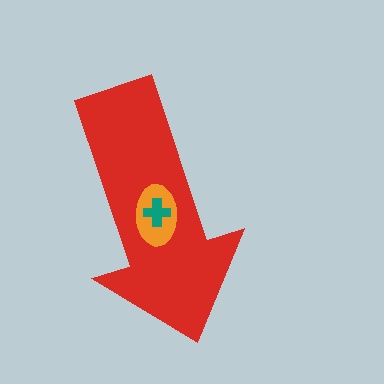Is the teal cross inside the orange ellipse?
Yes.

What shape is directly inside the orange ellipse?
The teal cross.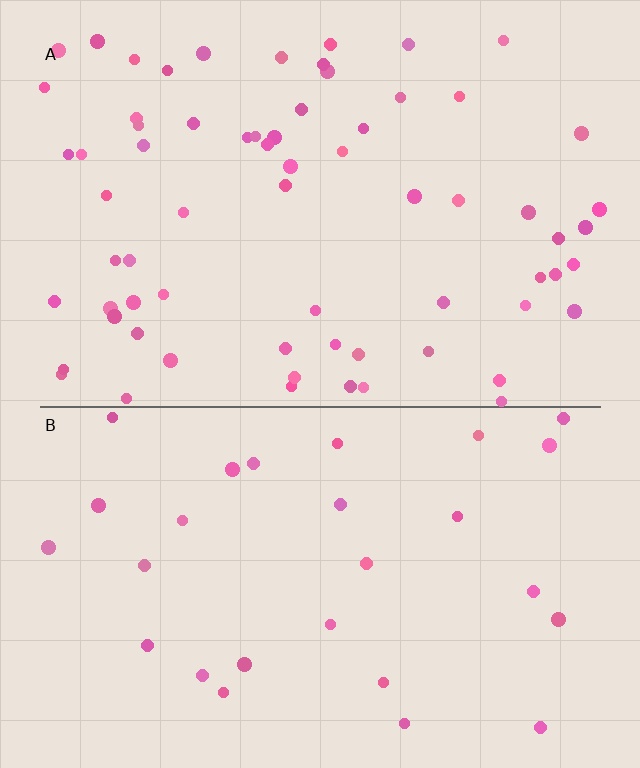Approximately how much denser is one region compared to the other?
Approximately 2.4× — region A over region B.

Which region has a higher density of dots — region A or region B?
A (the top).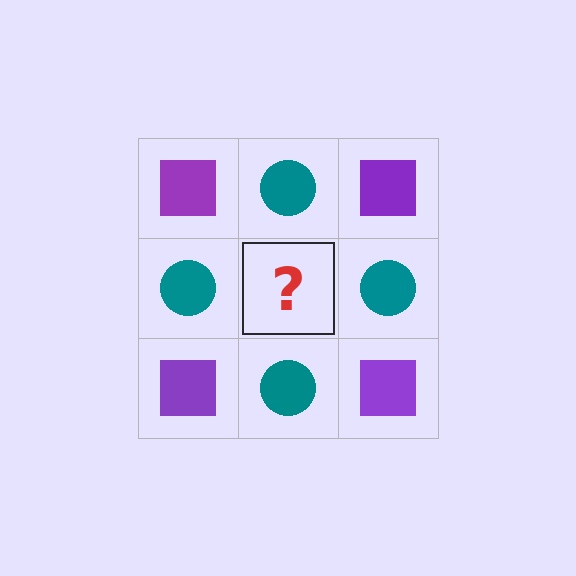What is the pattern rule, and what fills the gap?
The rule is that it alternates purple square and teal circle in a checkerboard pattern. The gap should be filled with a purple square.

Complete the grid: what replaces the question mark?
The question mark should be replaced with a purple square.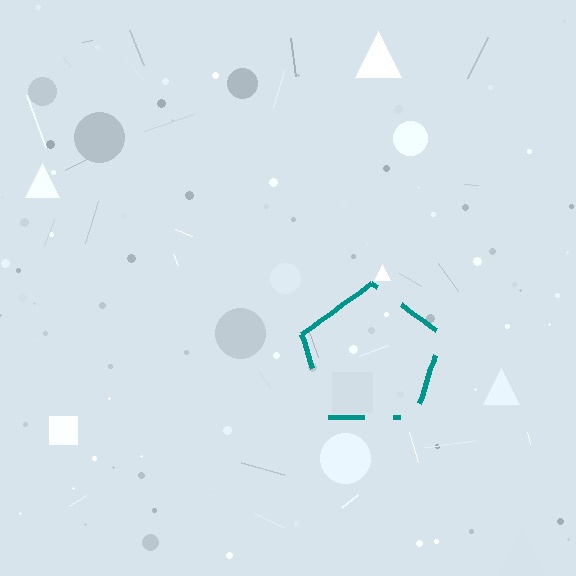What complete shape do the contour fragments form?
The contour fragments form a pentagon.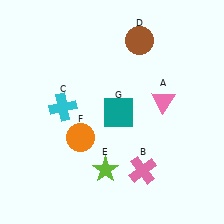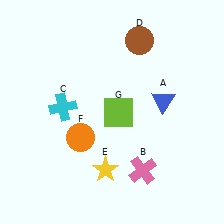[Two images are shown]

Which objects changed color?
A changed from pink to blue. E changed from lime to yellow. G changed from teal to lime.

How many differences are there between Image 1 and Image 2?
There are 3 differences between the two images.